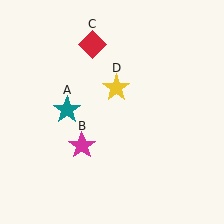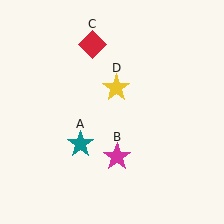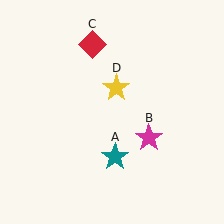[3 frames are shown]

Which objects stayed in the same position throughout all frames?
Red diamond (object C) and yellow star (object D) remained stationary.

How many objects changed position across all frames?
2 objects changed position: teal star (object A), magenta star (object B).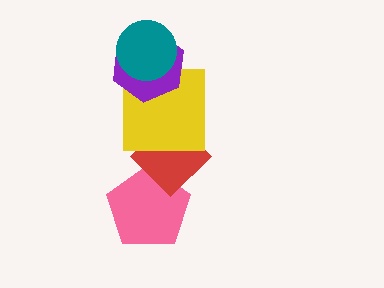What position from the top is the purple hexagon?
The purple hexagon is 2nd from the top.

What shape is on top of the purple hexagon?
The teal circle is on top of the purple hexagon.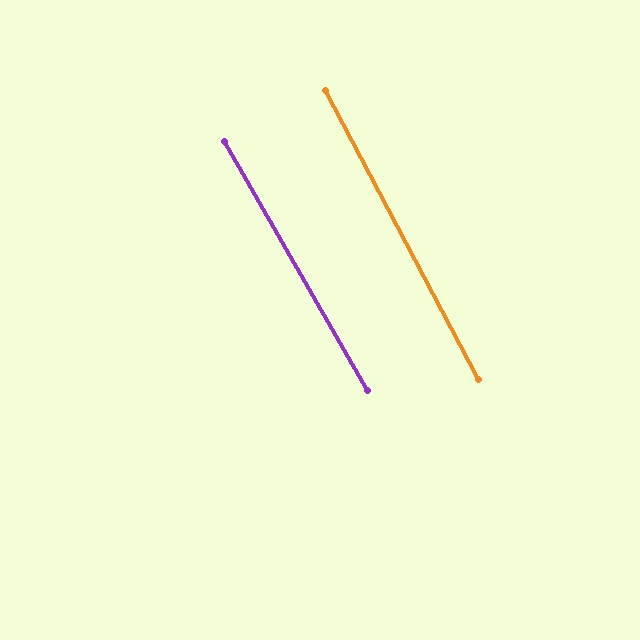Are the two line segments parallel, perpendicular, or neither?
Parallel — their directions differ by only 1.8°.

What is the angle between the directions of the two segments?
Approximately 2 degrees.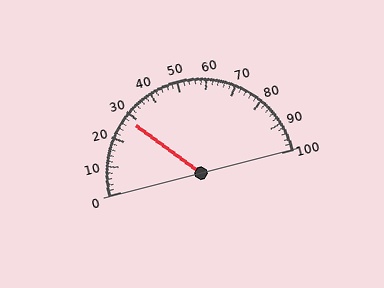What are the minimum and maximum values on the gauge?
The gauge ranges from 0 to 100.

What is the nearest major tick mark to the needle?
The nearest major tick mark is 30.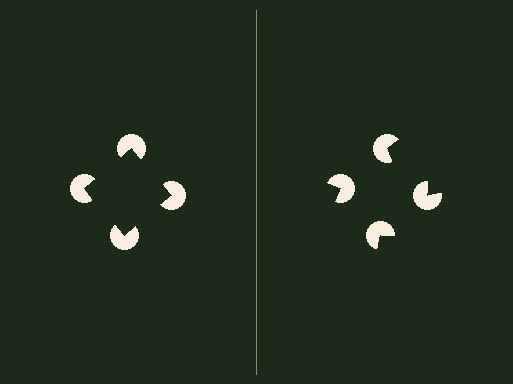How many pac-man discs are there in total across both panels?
8 — 4 on each side.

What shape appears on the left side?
An illusory square.